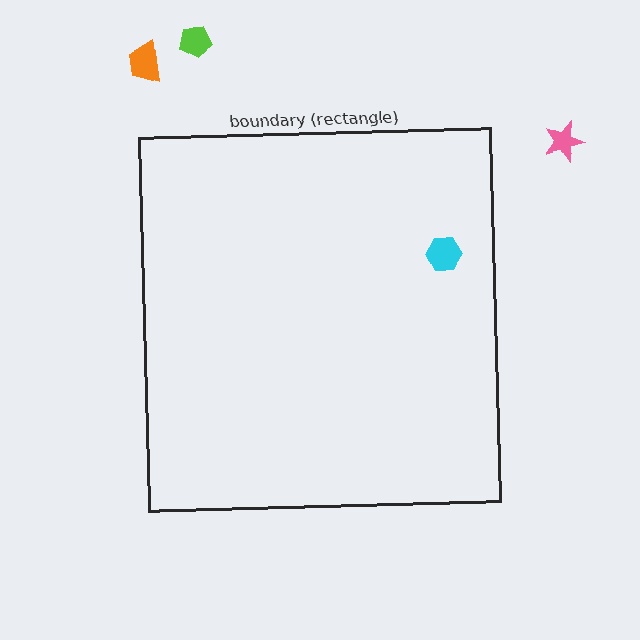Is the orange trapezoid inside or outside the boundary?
Outside.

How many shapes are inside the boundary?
1 inside, 3 outside.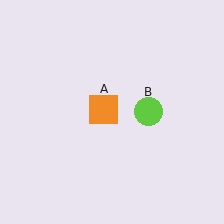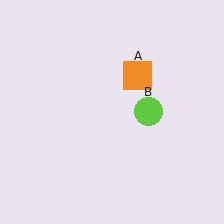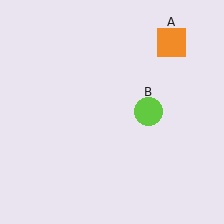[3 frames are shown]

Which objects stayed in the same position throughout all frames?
Lime circle (object B) remained stationary.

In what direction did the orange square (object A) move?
The orange square (object A) moved up and to the right.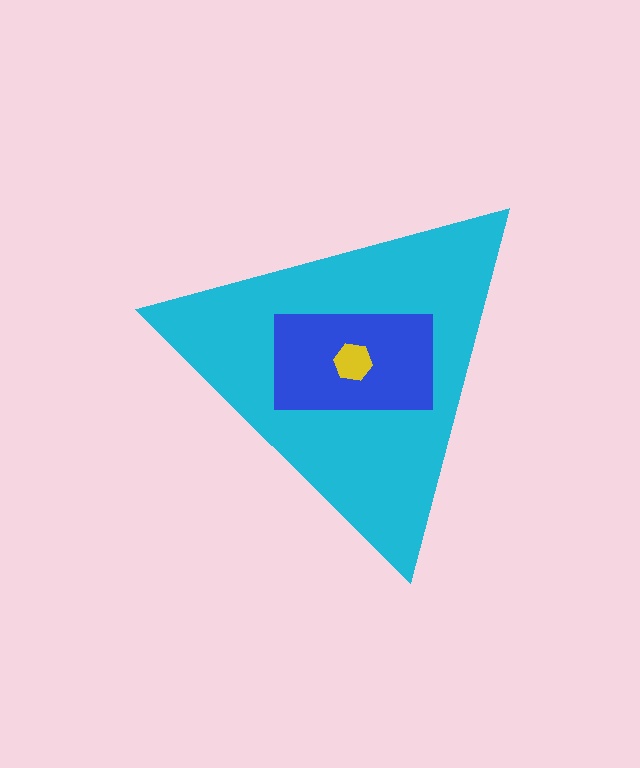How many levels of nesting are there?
3.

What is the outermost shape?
The cyan triangle.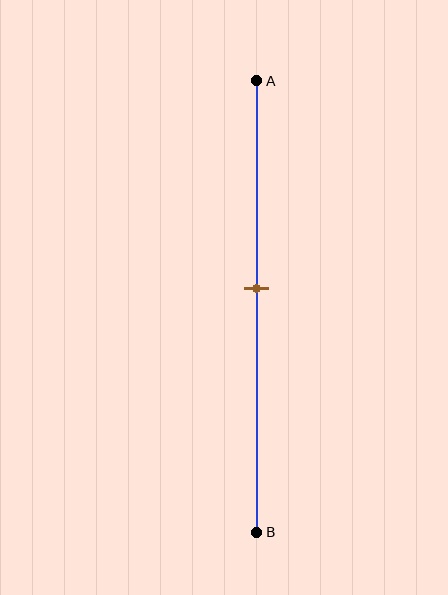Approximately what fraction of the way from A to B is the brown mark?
The brown mark is approximately 45% of the way from A to B.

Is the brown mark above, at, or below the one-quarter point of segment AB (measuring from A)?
The brown mark is below the one-quarter point of segment AB.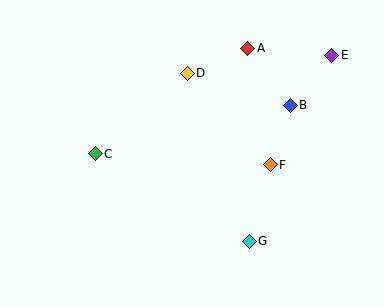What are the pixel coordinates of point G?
Point G is at (249, 241).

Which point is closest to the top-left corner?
Point C is closest to the top-left corner.